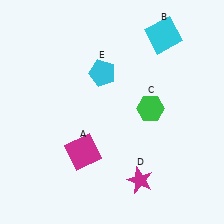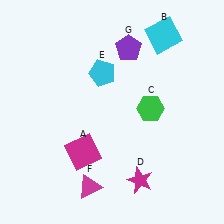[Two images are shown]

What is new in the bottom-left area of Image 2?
A magenta triangle (F) was added in the bottom-left area of Image 2.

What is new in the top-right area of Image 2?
A purple pentagon (G) was added in the top-right area of Image 2.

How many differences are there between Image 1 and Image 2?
There are 2 differences between the two images.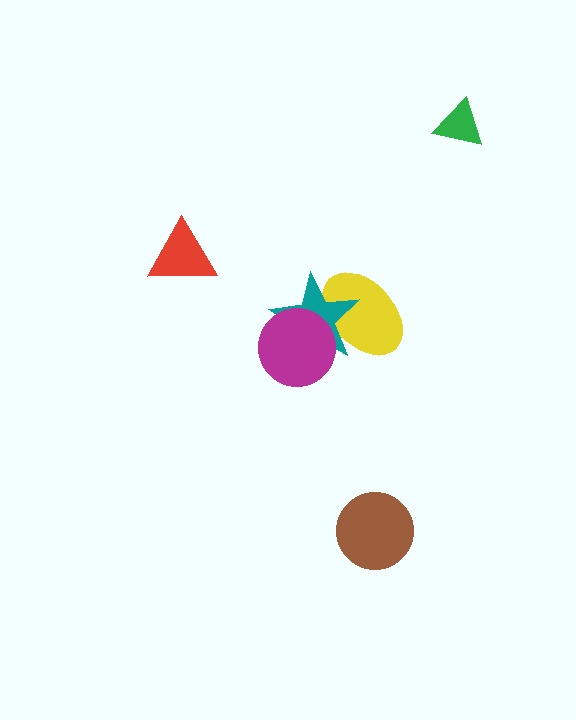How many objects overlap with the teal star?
2 objects overlap with the teal star.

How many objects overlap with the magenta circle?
2 objects overlap with the magenta circle.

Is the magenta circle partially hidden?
No, no other shape covers it.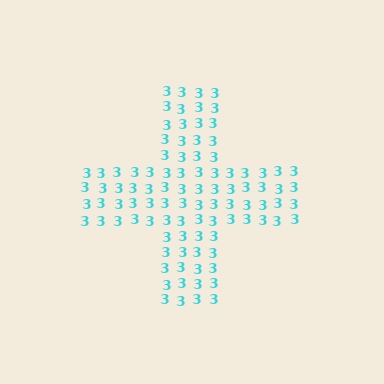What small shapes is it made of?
It is made of small digit 3's.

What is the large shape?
The large shape is a cross.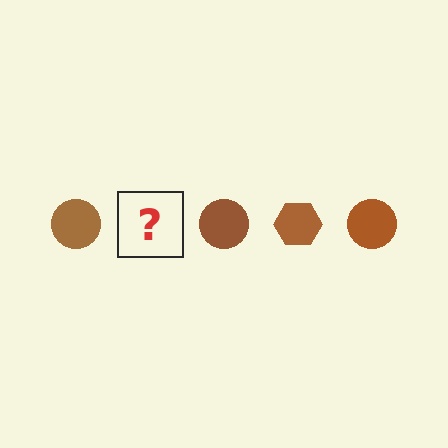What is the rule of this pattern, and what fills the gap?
The rule is that the pattern cycles through circle, hexagon shapes in brown. The gap should be filled with a brown hexagon.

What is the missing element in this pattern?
The missing element is a brown hexagon.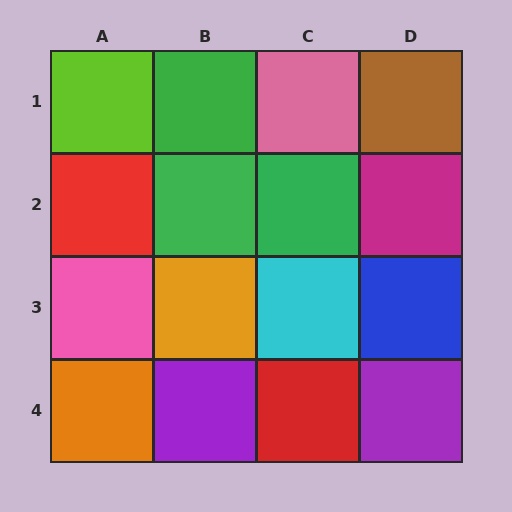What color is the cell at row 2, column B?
Green.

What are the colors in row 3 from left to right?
Pink, orange, cyan, blue.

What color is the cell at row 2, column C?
Green.